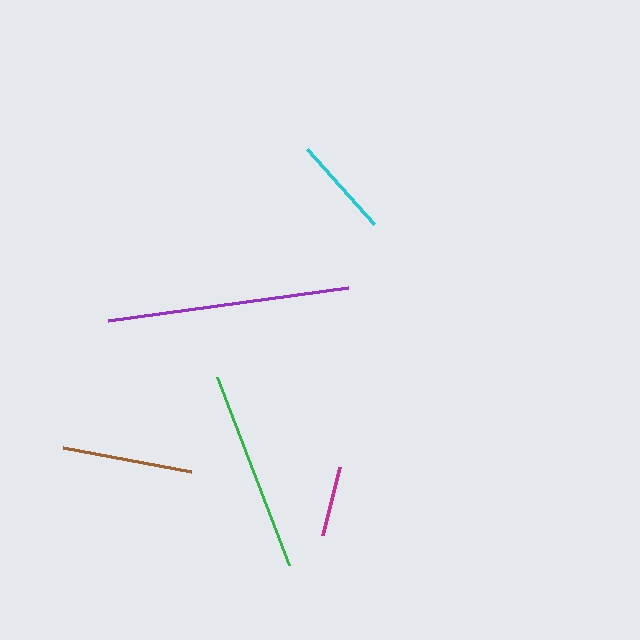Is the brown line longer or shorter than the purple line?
The purple line is longer than the brown line.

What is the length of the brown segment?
The brown segment is approximately 130 pixels long.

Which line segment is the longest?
The purple line is the longest at approximately 242 pixels.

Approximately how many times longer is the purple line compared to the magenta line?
The purple line is approximately 3.5 times the length of the magenta line.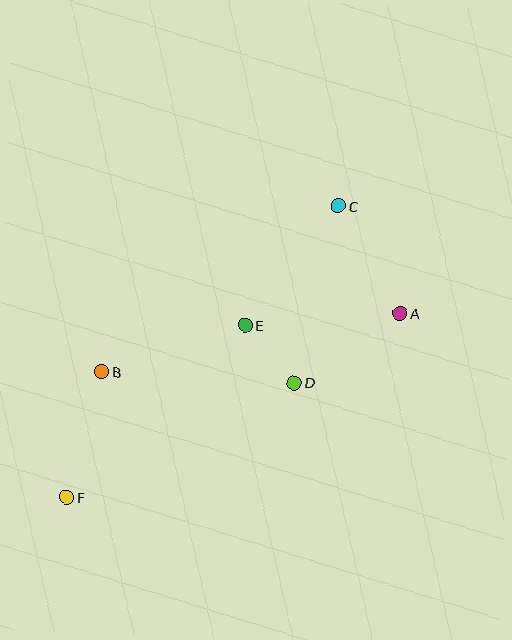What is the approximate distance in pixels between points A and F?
The distance between A and F is approximately 381 pixels.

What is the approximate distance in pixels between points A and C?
The distance between A and C is approximately 124 pixels.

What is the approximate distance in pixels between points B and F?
The distance between B and F is approximately 130 pixels.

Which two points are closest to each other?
Points D and E are closest to each other.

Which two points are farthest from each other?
Points C and F are farthest from each other.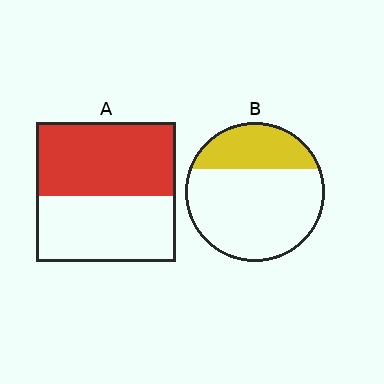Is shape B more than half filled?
No.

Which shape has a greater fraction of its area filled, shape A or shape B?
Shape A.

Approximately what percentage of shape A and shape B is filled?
A is approximately 55% and B is approximately 30%.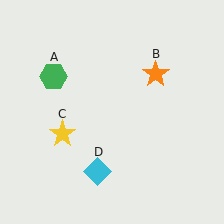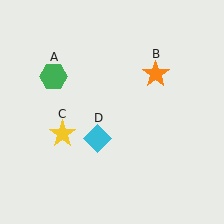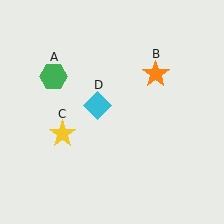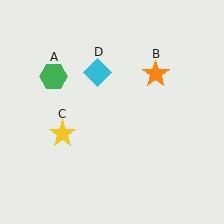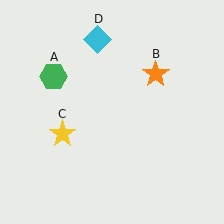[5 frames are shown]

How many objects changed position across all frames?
1 object changed position: cyan diamond (object D).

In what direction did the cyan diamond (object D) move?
The cyan diamond (object D) moved up.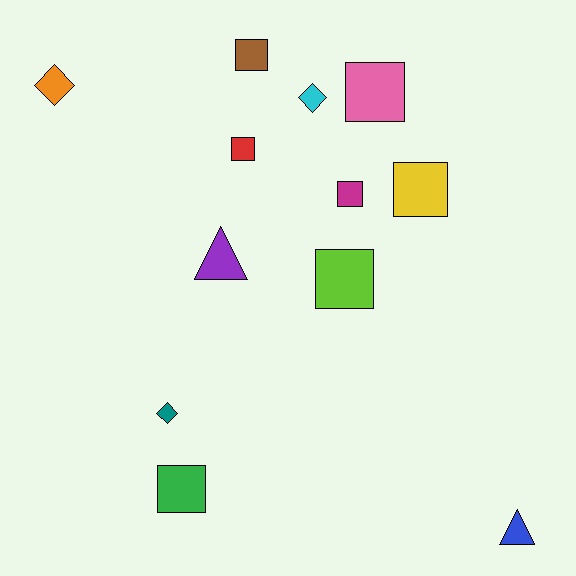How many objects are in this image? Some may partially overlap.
There are 12 objects.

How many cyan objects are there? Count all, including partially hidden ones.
There is 1 cyan object.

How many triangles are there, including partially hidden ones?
There are 2 triangles.